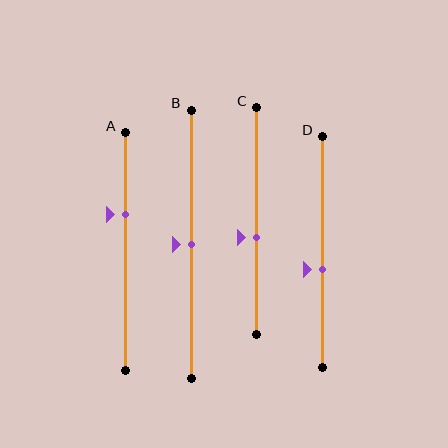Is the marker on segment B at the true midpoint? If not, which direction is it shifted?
Yes, the marker on segment B is at the true midpoint.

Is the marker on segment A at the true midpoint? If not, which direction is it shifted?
No, the marker on segment A is shifted upward by about 16% of the segment length.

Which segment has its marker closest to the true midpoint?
Segment B has its marker closest to the true midpoint.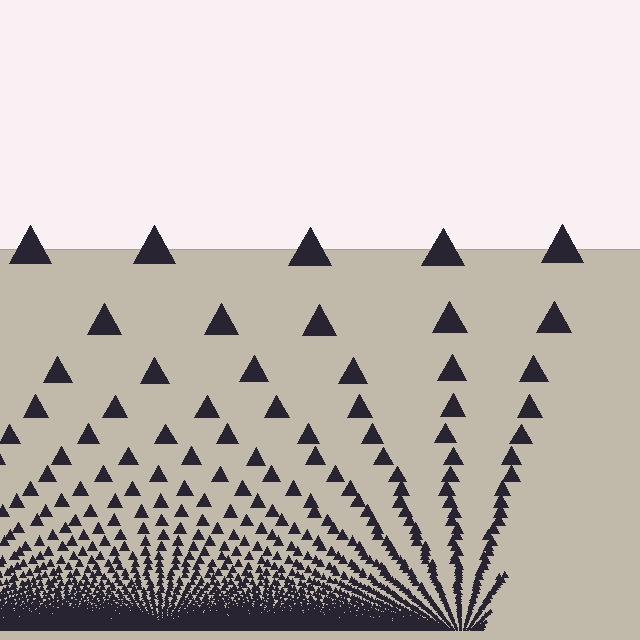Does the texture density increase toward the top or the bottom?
Density increases toward the bottom.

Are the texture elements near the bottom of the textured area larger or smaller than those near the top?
Smaller. The gradient is inverted — elements near the bottom are smaller and denser.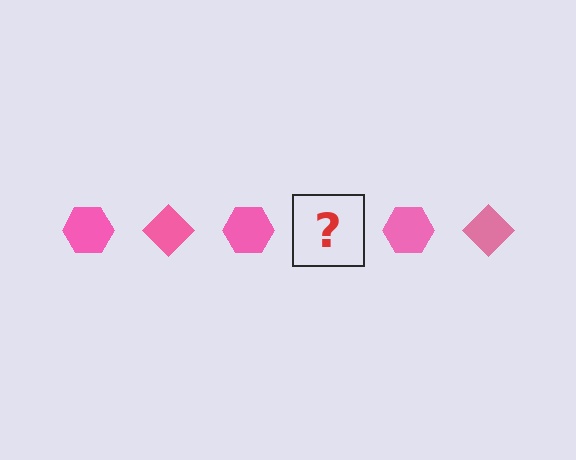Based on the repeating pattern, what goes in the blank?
The blank should be a pink diamond.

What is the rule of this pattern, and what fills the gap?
The rule is that the pattern cycles through hexagon, diamond shapes in pink. The gap should be filled with a pink diamond.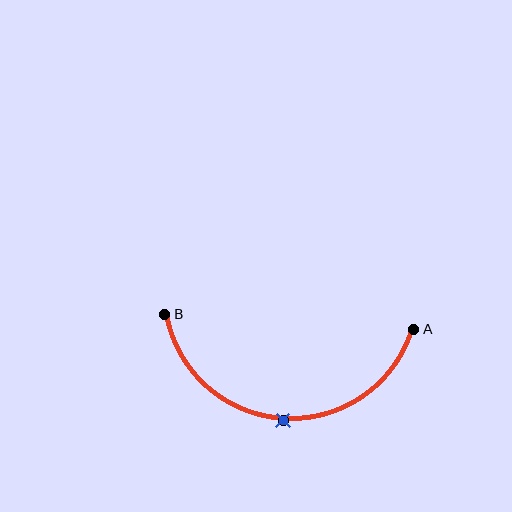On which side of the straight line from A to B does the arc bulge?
The arc bulges below the straight line connecting A and B.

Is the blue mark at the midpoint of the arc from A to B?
Yes. The blue mark lies on the arc at equal arc-length from both A and B — it is the arc midpoint.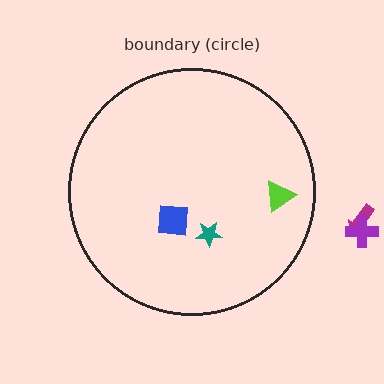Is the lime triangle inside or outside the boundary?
Inside.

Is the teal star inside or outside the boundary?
Inside.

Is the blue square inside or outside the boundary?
Inside.